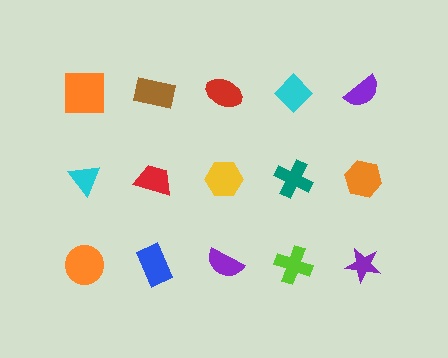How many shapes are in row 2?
5 shapes.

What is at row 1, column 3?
A red ellipse.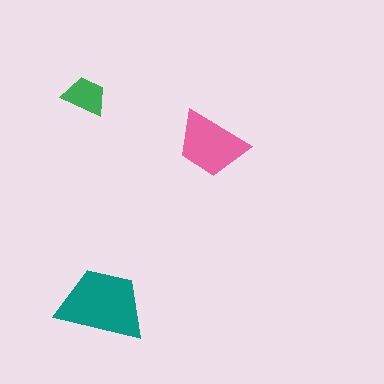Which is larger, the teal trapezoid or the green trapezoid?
The teal one.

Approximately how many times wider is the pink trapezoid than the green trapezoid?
About 1.5 times wider.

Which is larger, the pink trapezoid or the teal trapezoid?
The teal one.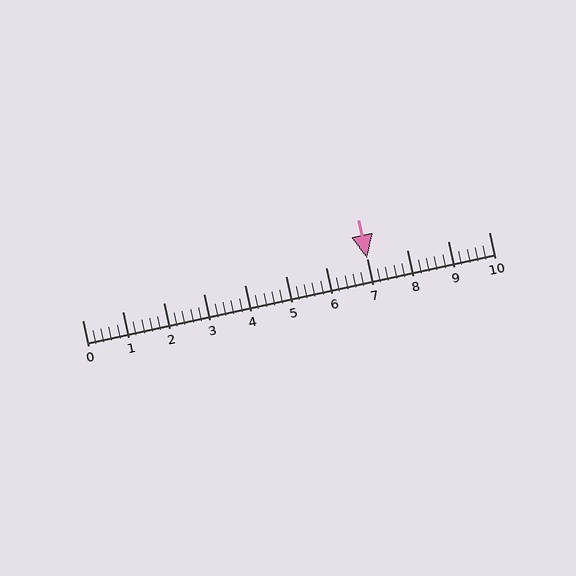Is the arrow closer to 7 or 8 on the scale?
The arrow is closer to 7.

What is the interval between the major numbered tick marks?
The major tick marks are spaced 1 units apart.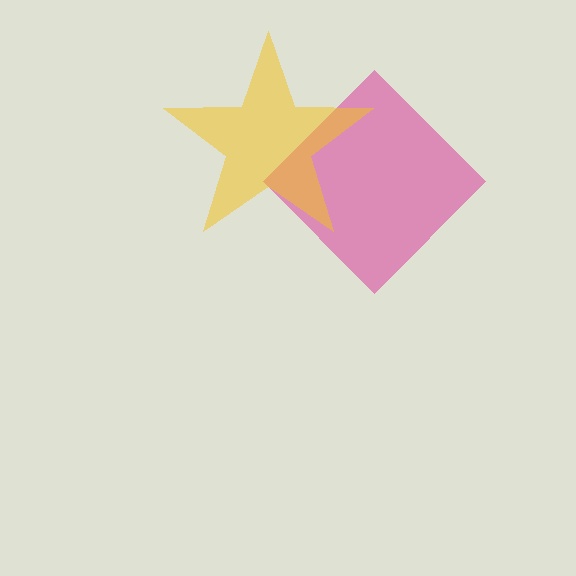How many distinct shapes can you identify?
There are 2 distinct shapes: a magenta diamond, a yellow star.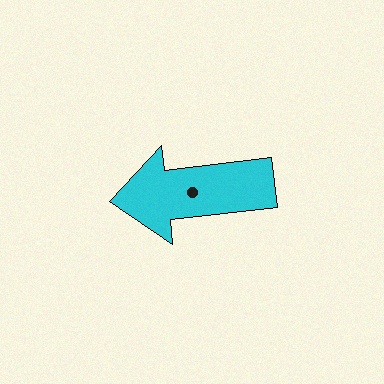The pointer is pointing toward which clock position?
Roughly 9 o'clock.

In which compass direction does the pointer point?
West.